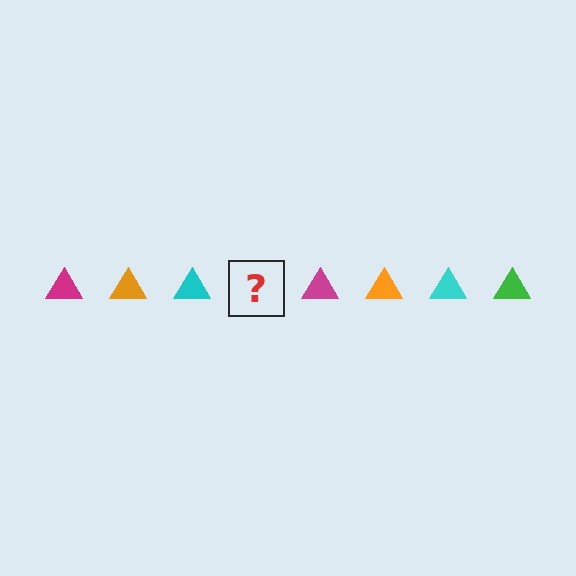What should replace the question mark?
The question mark should be replaced with a green triangle.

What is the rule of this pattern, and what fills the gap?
The rule is that the pattern cycles through magenta, orange, cyan, green triangles. The gap should be filled with a green triangle.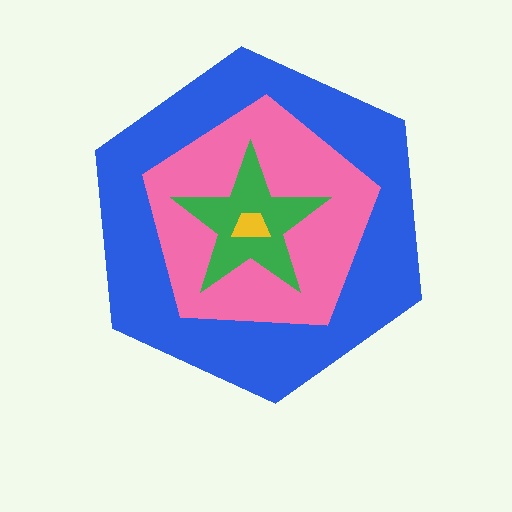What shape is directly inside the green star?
The yellow trapezoid.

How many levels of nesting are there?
4.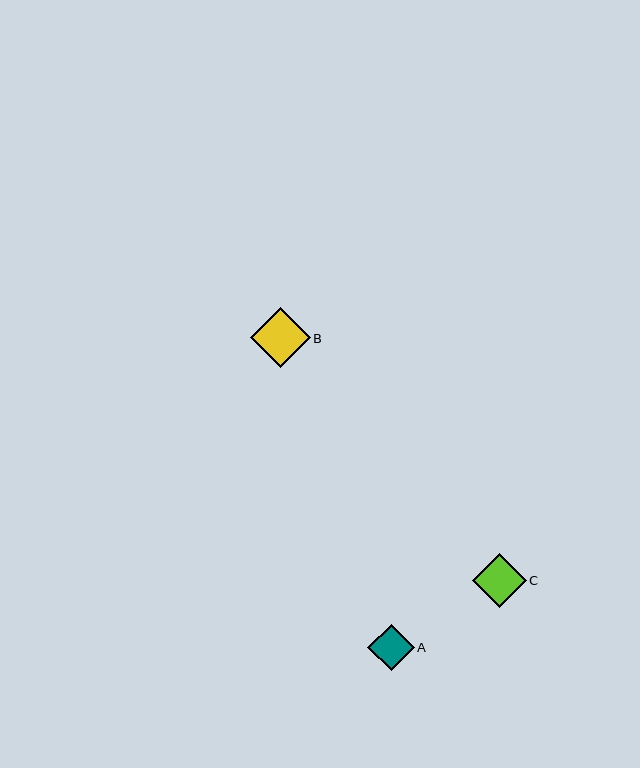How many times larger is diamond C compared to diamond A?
Diamond C is approximately 1.2 times the size of diamond A.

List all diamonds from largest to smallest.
From largest to smallest: B, C, A.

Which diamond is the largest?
Diamond B is the largest with a size of approximately 60 pixels.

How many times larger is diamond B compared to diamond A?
Diamond B is approximately 1.3 times the size of diamond A.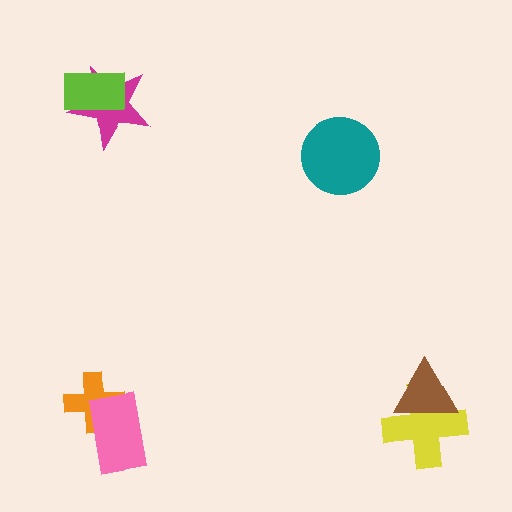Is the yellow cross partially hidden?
Yes, it is partially covered by another shape.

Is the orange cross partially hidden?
Yes, it is partially covered by another shape.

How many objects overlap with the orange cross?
1 object overlaps with the orange cross.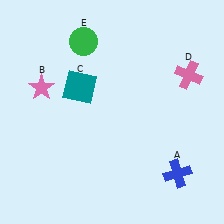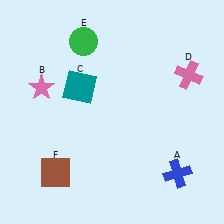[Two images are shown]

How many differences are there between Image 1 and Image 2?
There is 1 difference between the two images.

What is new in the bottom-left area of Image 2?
A brown square (F) was added in the bottom-left area of Image 2.